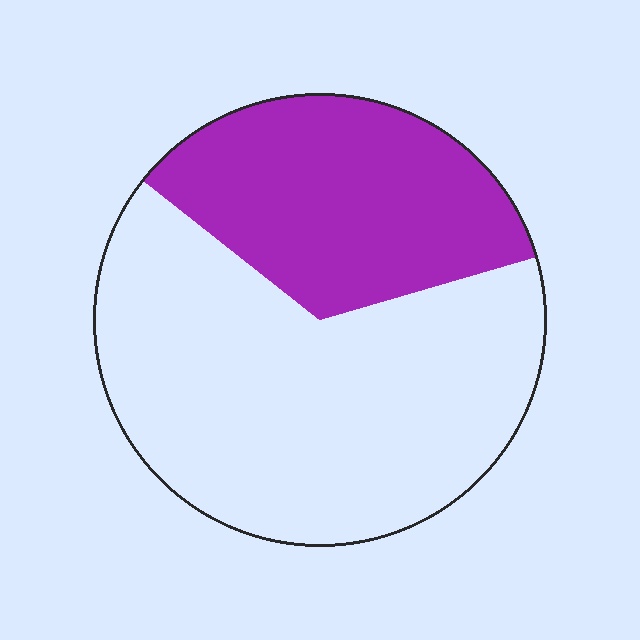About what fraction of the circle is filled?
About one third (1/3).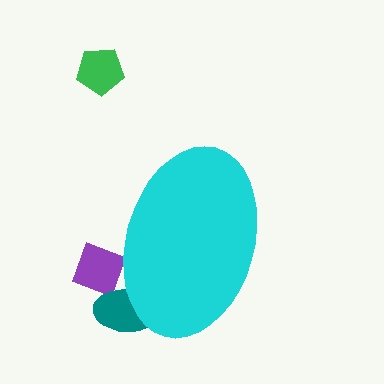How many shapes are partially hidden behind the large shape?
2 shapes are partially hidden.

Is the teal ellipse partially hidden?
Yes, the teal ellipse is partially hidden behind the cyan ellipse.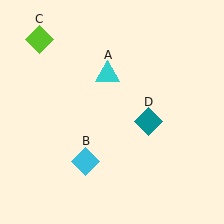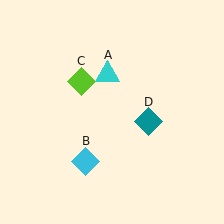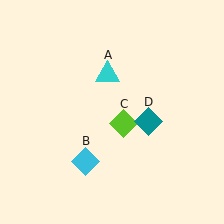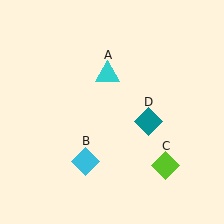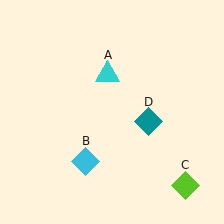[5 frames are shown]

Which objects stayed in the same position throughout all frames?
Cyan triangle (object A) and cyan diamond (object B) and teal diamond (object D) remained stationary.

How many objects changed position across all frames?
1 object changed position: lime diamond (object C).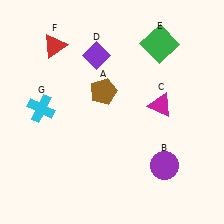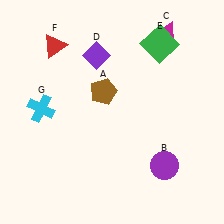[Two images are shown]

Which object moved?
The magenta triangle (C) moved up.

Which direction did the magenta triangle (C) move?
The magenta triangle (C) moved up.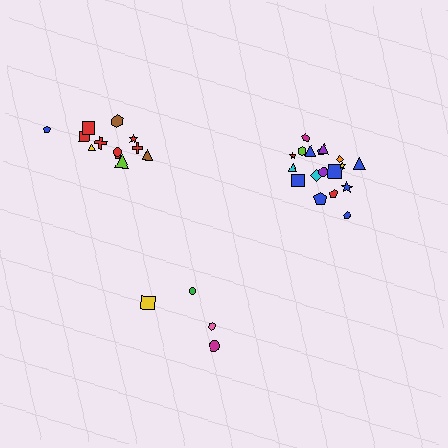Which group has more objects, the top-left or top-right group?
The top-right group.